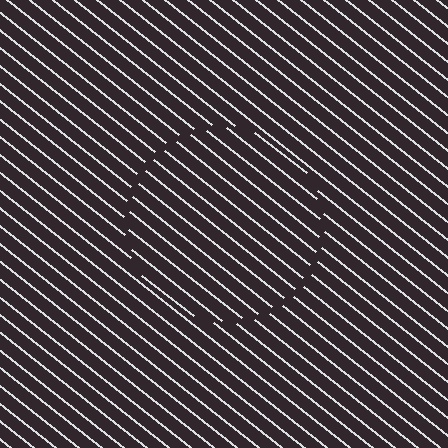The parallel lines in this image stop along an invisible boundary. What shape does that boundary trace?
An illusory circle. The interior of the shape contains the same grating, shifted by half a period — the contour is defined by the phase discontinuity where line-ends from the inner and outer gratings abut.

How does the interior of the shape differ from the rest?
The interior of the shape contains the same grating, shifted by half a period — the contour is defined by the phase discontinuity where line-ends from the inner and outer gratings abut.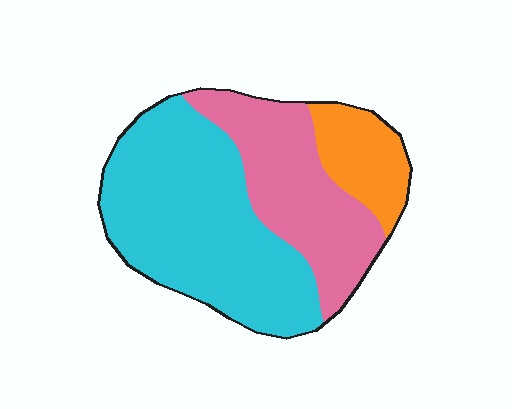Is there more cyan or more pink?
Cyan.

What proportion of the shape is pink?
Pink takes up about one third (1/3) of the shape.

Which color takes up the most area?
Cyan, at roughly 55%.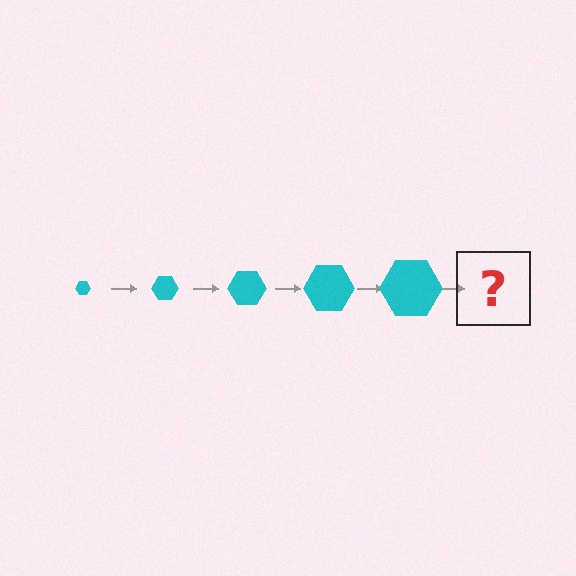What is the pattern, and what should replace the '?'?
The pattern is that the hexagon gets progressively larger each step. The '?' should be a cyan hexagon, larger than the previous one.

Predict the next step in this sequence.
The next step is a cyan hexagon, larger than the previous one.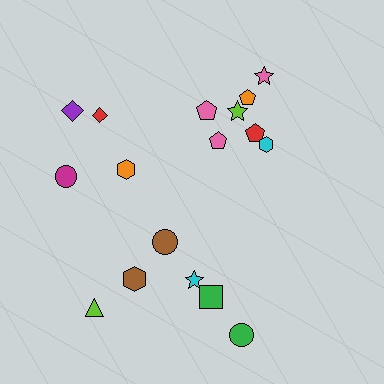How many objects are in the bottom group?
There are 6 objects.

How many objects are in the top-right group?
There are 7 objects.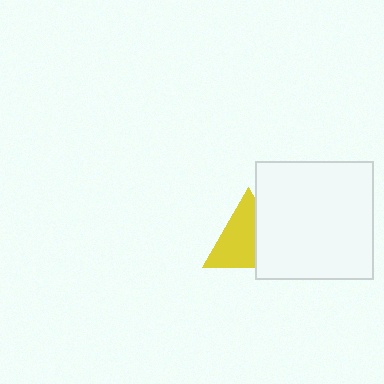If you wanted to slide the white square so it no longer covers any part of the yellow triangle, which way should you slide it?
Slide it right — that is the most direct way to separate the two shapes.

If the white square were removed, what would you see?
You would see the complete yellow triangle.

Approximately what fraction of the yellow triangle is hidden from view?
Roughly 36% of the yellow triangle is hidden behind the white square.